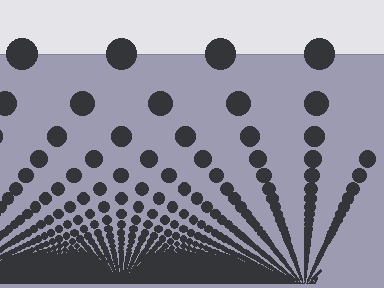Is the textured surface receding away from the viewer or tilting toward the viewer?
The surface appears to tilt toward the viewer. Texture elements get larger and sparser toward the top.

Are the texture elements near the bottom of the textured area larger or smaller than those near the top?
Smaller. The gradient is inverted — elements near the bottom are smaller and denser.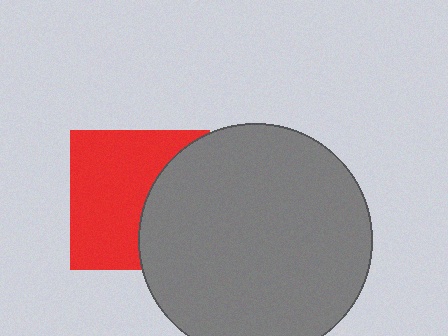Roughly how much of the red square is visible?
About half of it is visible (roughly 61%).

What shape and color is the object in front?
The object in front is a gray circle.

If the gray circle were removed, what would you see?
You would see the complete red square.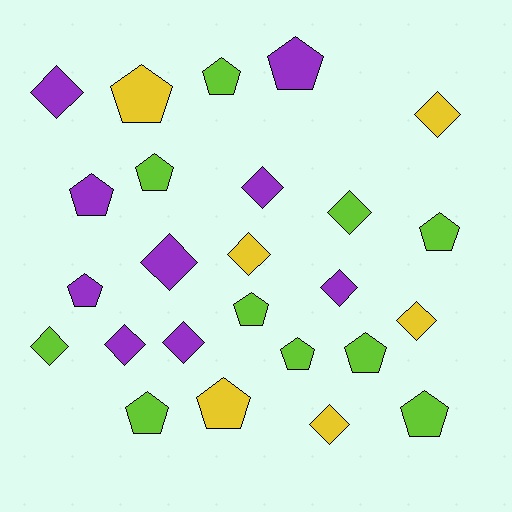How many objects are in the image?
There are 25 objects.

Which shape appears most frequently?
Pentagon, with 13 objects.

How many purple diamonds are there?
There are 6 purple diamonds.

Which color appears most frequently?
Lime, with 10 objects.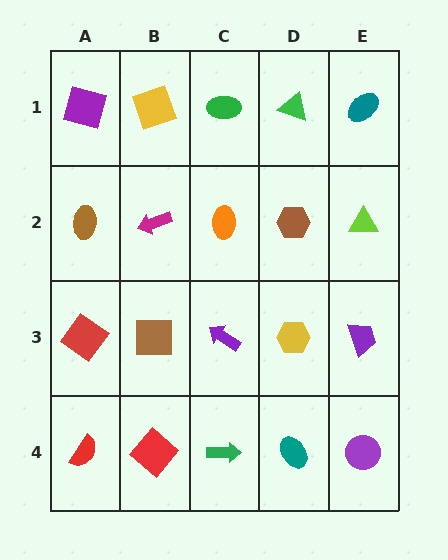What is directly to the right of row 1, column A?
A yellow square.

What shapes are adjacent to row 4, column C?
A purple arrow (row 3, column C), a red diamond (row 4, column B), a teal ellipse (row 4, column D).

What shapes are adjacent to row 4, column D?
A yellow hexagon (row 3, column D), a green arrow (row 4, column C), a purple circle (row 4, column E).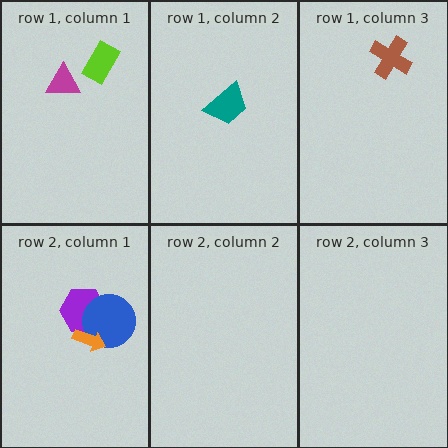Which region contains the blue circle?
The row 2, column 1 region.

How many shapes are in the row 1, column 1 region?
2.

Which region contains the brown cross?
The row 1, column 3 region.